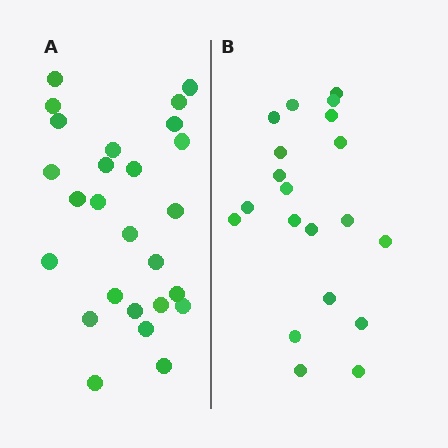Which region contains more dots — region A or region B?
Region A (the left region) has more dots.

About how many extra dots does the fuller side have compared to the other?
Region A has about 6 more dots than region B.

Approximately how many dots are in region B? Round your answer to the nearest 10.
About 20 dots.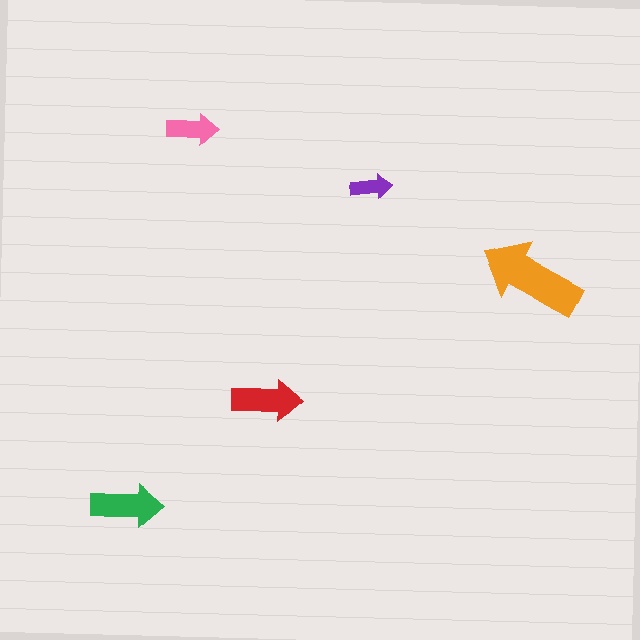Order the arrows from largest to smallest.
the orange one, the green one, the red one, the pink one, the purple one.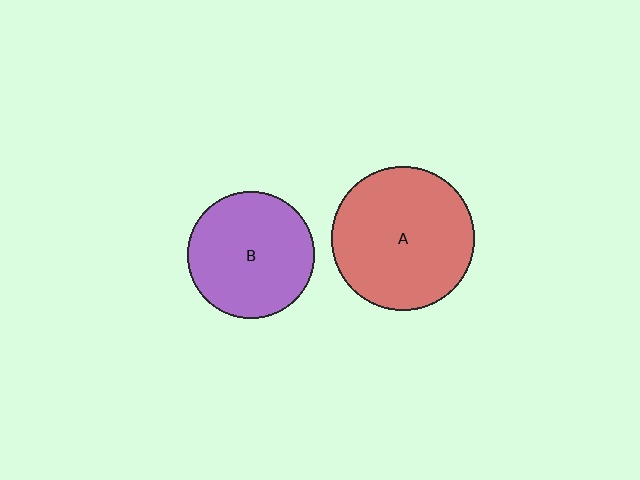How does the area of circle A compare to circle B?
Approximately 1.3 times.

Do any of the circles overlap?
No, none of the circles overlap.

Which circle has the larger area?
Circle A (red).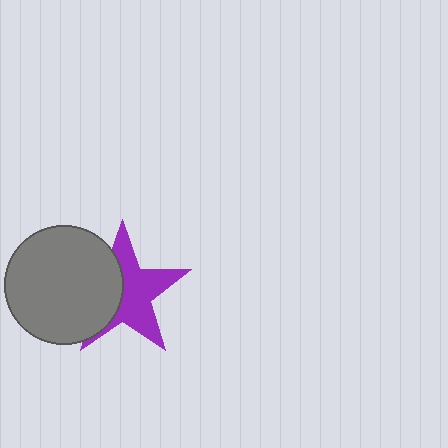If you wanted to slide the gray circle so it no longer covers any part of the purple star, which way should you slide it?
Slide it left — that is the most direct way to separate the two shapes.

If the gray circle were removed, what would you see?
You would see the complete purple star.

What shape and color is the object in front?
The object in front is a gray circle.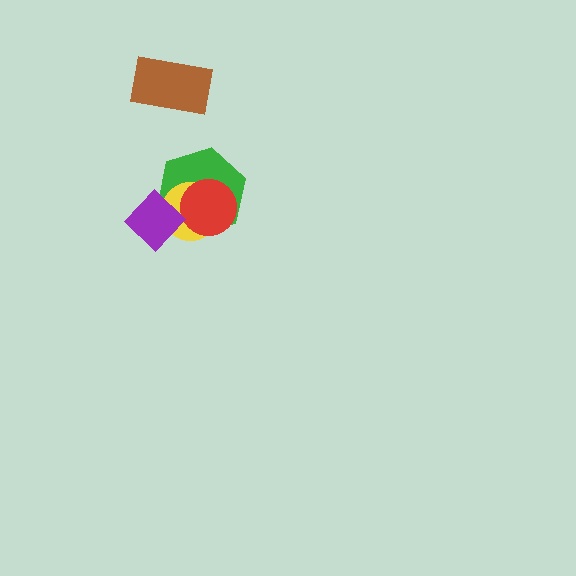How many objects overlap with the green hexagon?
3 objects overlap with the green hexagon.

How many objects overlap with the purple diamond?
2 objects overlap with the purple diamond.